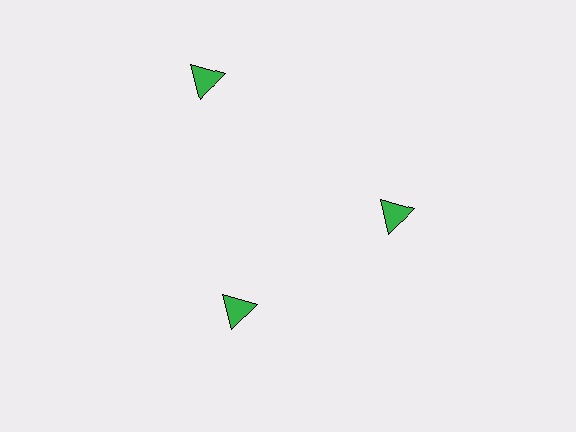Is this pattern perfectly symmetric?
No. The 3 green triangles are arranged in a ring, but one element near the 11 o'clock position is pushed outward from the center, breaking the 3-fold rotational symmetry.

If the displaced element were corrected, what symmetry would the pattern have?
It would have 3-fold rotational symmetry — the pattern would map onto itself every 120 degrees.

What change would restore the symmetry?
The symmetry would be restored by moving it inward, back onto the ring so that all 3 triangles sit at equal angles and equal distance from the center.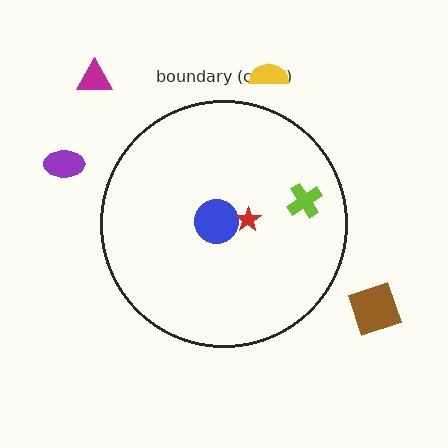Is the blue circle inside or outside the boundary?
Inside.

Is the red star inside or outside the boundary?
Inside.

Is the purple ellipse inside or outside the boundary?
Outside.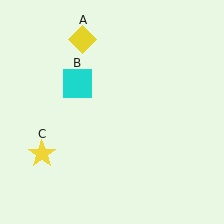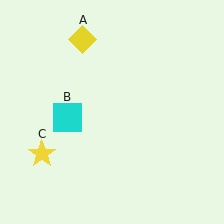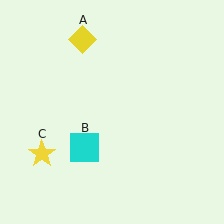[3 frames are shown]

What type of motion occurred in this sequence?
The cyan square (object B) rotated counterclockwise around the center of the scene.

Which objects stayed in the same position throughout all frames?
Yellow diamond (object A) and yellow star (object C) remained stationary.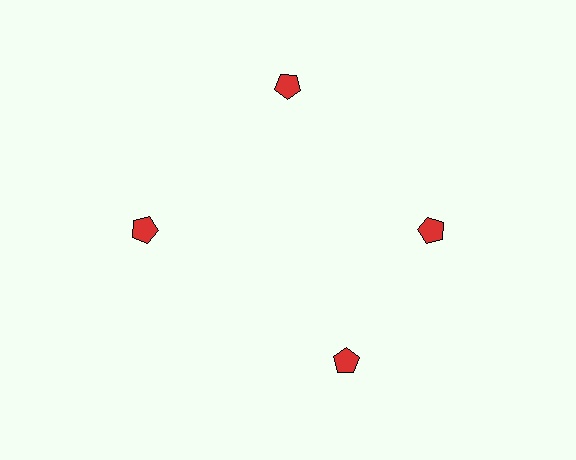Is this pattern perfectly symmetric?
No. The 4 red pentagons are arranged in a ring, but one element near the 6 o'clock position is rotated out of alignment along the ring, breaking the 4-fold rotational symmetry.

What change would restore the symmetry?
The symmetry would be restored by rotating it back into even spacing with its neighbors so that all 4 pentagons sit at equal angles and equal distance from the center.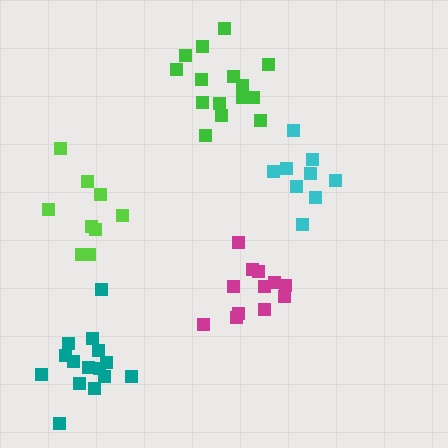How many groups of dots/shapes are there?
There are 5 groups.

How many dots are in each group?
Group 1: 9 dots, Group 2: 15 dots, Group 3: 12 dots, Group 4: 15 dots, Group 5: 9 dots (60 total).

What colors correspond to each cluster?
The clusters are colored: cyan, green, magenta, teal, lime.